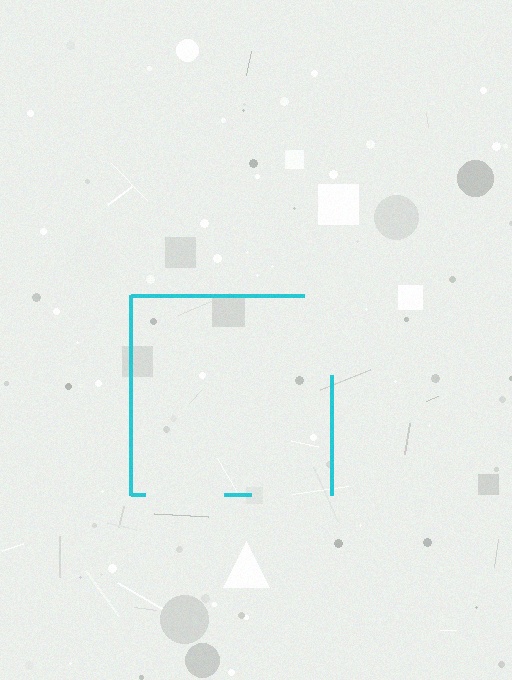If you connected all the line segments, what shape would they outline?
They would outline a square.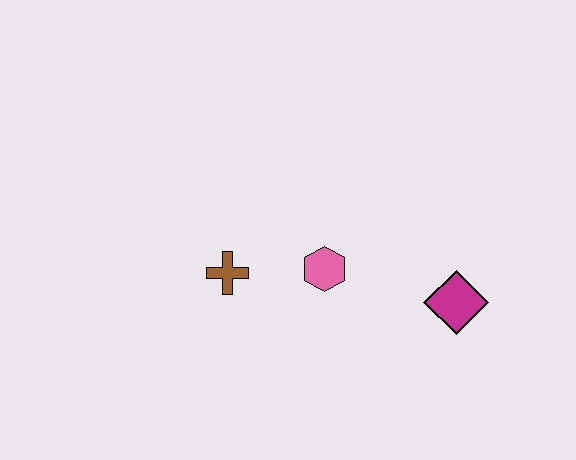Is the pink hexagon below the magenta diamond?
No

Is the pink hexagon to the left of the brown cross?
No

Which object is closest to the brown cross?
The pink hexagon is closest to the brown cross.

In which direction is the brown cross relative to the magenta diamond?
The brown cross is to the left of the magenta diamond.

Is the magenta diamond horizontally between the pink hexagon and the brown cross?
No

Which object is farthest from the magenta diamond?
The brown cross is farthest from the magenta diamond.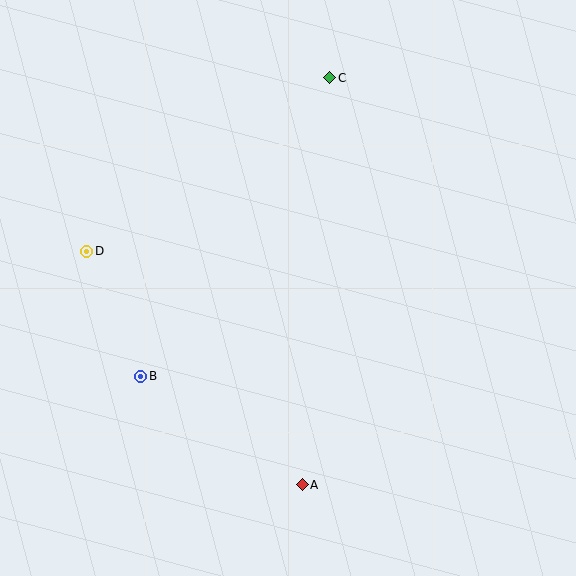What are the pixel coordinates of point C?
Point C is at (330, 78).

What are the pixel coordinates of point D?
Point D is at (87, 251).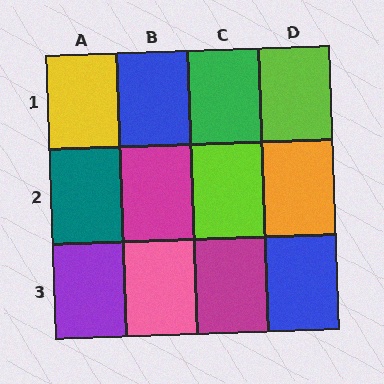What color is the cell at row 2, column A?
Teal.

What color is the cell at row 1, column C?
Green.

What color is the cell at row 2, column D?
Orange.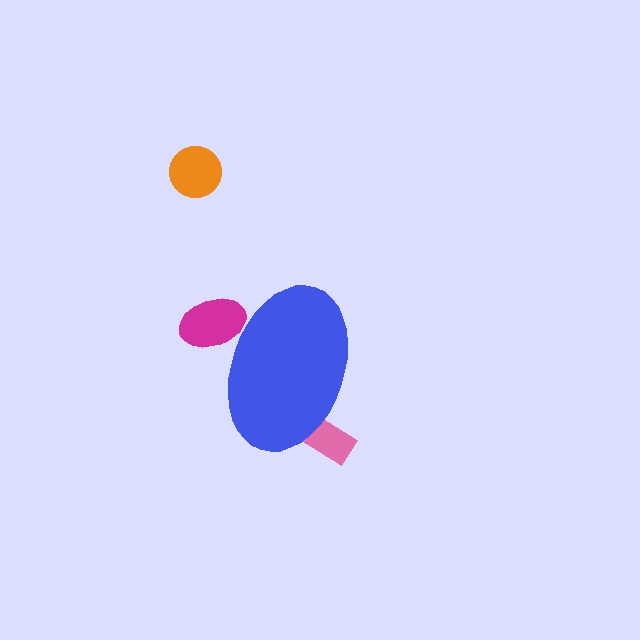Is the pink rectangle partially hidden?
Yes, the pink rectangle is partially hidden behind the blue ellipse.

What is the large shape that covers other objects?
A blue ellipse.